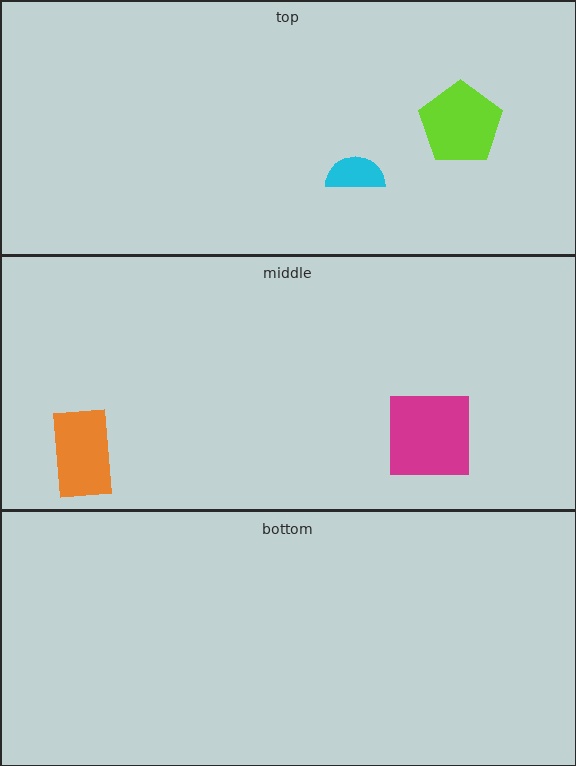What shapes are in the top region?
The cyan semicircle, the lime pentagon.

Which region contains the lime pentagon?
The top region.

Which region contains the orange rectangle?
The middle region.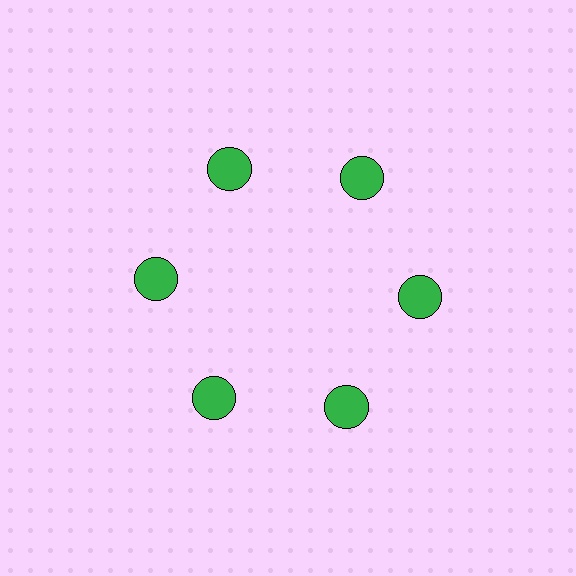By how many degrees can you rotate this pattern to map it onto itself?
The pattern maps onto itself every 60 degrees of rotation.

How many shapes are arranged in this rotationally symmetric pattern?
There are 6 shapes, arranged in 6 groups of 1.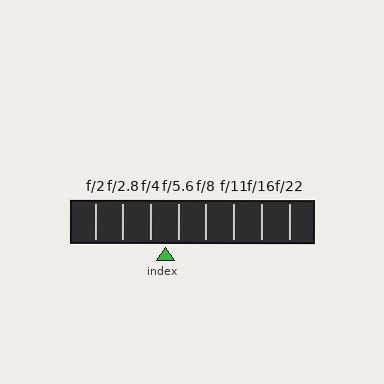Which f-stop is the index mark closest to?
The index mark is closest to f/5.6.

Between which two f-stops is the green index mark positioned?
The index mark is between f/4 and f/5.6.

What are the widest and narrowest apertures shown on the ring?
The widest aperture shown is f/2 and the narrowest is f/22.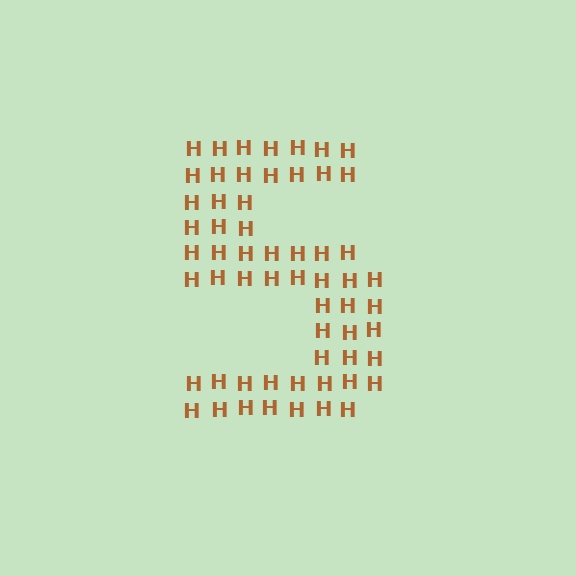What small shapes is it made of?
It is made of small letter H's.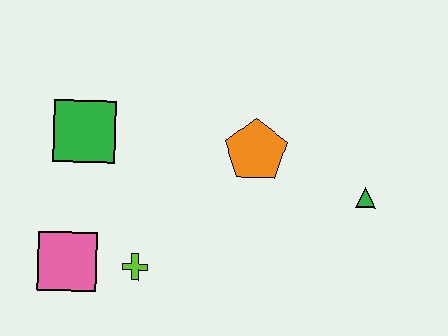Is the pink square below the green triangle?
Yes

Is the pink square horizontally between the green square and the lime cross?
No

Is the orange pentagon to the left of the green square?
No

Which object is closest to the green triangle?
The orange pentagon is closest to the green triangle.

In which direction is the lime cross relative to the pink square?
The lime cross is to the right of the pink square.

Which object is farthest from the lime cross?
The green triangle is farthest from the lime cross.